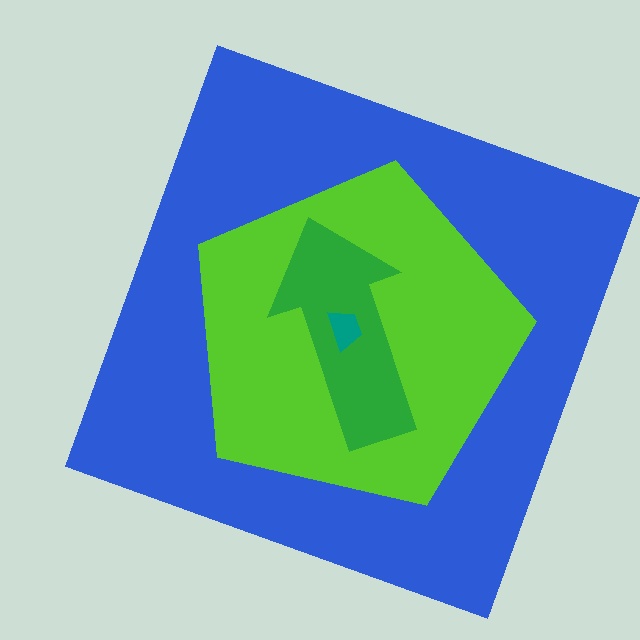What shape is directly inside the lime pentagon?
The green arrow.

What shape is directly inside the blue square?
The lime pentagon.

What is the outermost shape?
The blue square.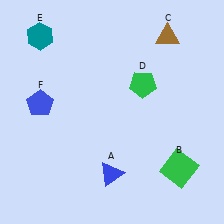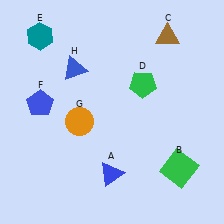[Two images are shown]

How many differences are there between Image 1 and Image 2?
There are 2 differences between the two images.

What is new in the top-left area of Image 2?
A blue triangle (H) was added in the top-left area of Image 2.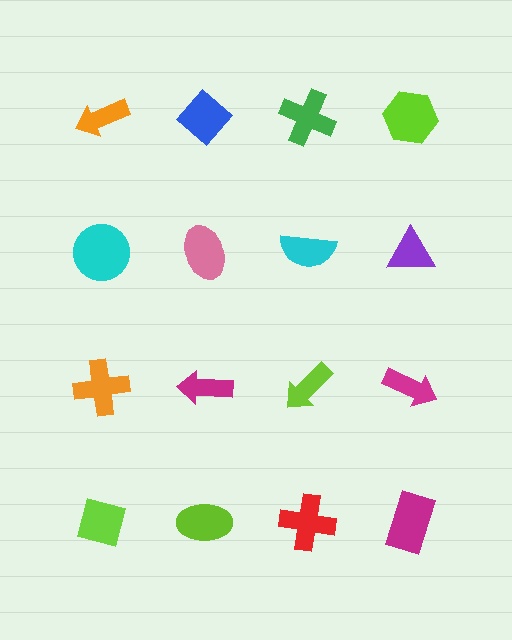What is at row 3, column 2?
A magenta arrow.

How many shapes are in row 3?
4 shapes.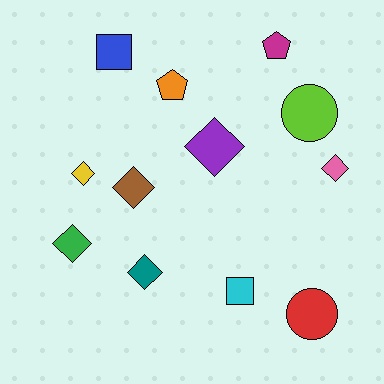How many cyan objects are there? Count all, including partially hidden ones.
There is 1 cyan object.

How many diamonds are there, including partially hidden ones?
There are 6 diamonds.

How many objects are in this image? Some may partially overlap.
There are 12 objects.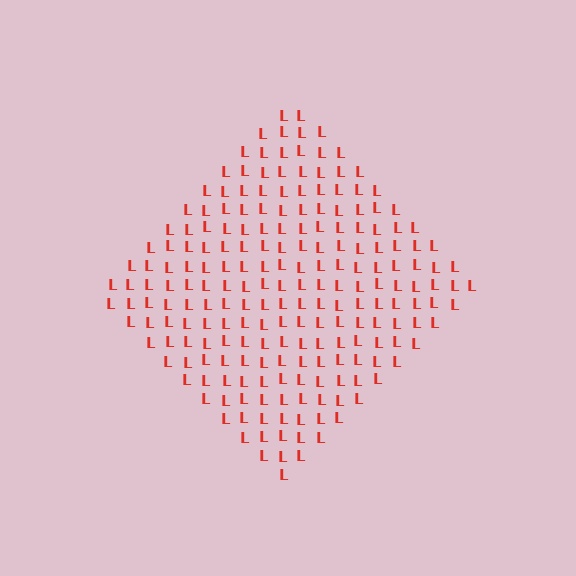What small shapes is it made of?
It is made of small letter L's.